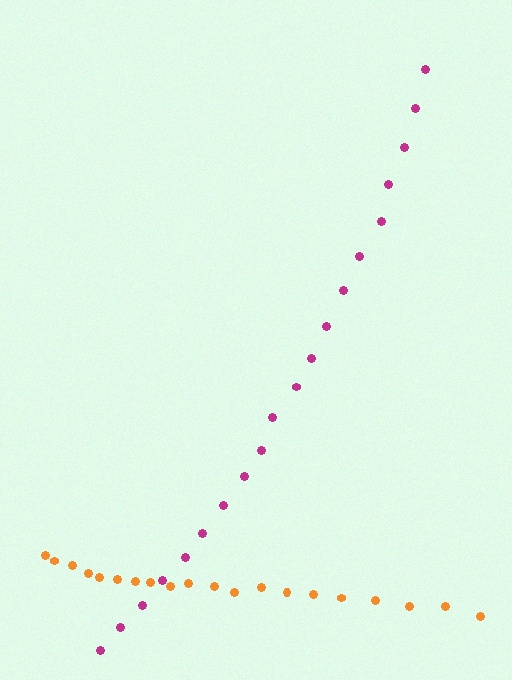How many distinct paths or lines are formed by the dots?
There are 2 distinct paths.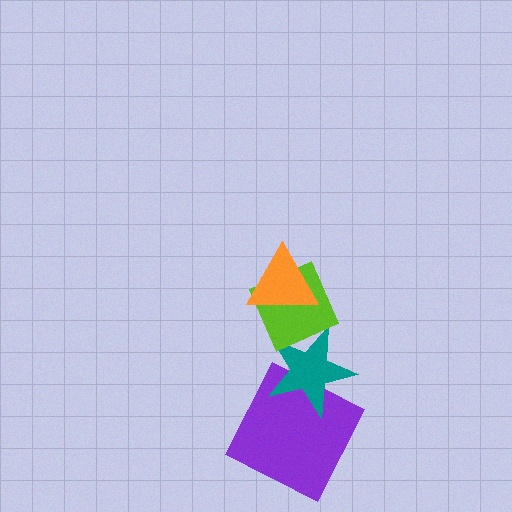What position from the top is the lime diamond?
The lime diamond is 2nd from the top.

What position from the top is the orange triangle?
The orange triangle is 1st from the top.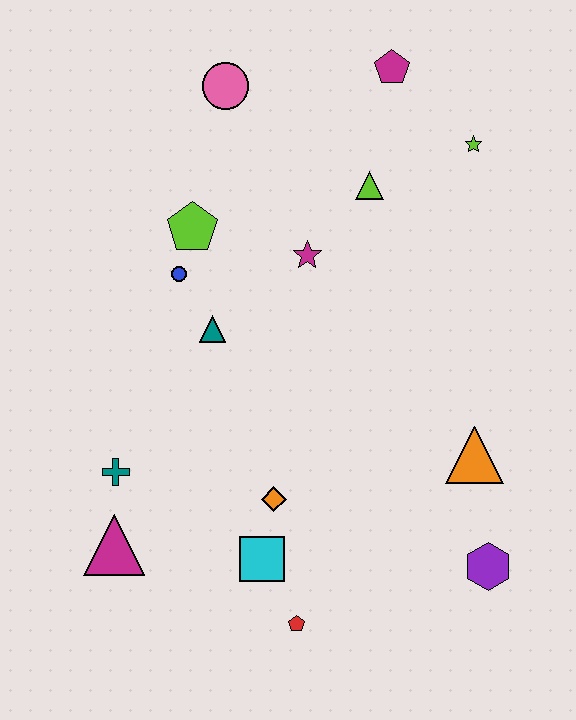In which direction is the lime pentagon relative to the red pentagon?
The lime pentagon is above the red pentagon.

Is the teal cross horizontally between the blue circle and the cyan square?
No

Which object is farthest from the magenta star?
The red pentagon is farthest from the magenta star.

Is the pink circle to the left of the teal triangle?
No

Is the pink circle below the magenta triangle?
No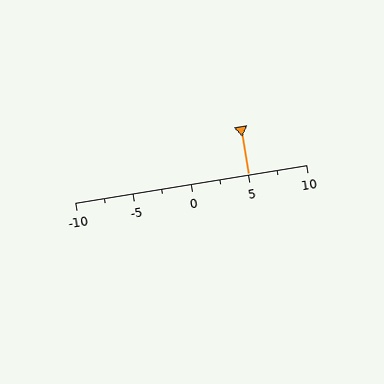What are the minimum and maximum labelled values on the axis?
The axis runs from -10 to 10.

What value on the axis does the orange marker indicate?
The marker indicates approximately 5.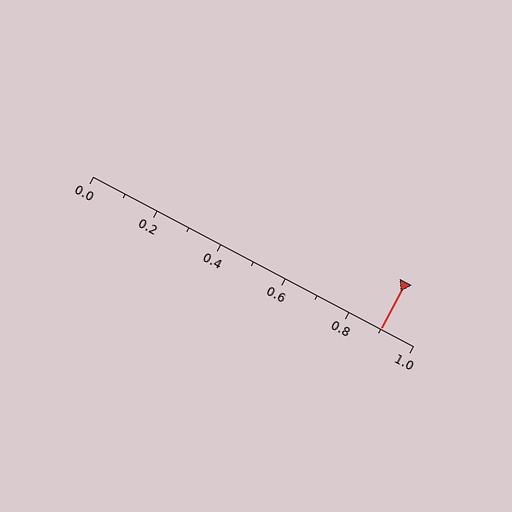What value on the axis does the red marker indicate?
The marker indicates approximately 0.9.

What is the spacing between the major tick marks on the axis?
The major ticks are spaced 0.2 apart.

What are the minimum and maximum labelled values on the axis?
The axis runs from 0.0 to 1.0.